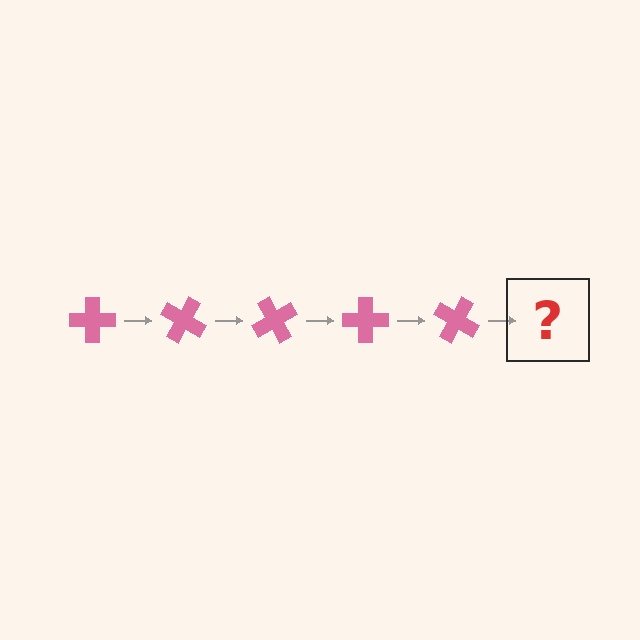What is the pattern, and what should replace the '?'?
The pattern is that the cross rotates 30 degrees each step. The '?' should be a pink cross rotated 150 degrees.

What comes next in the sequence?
The next element should be a pink cross rotated 150 degrees.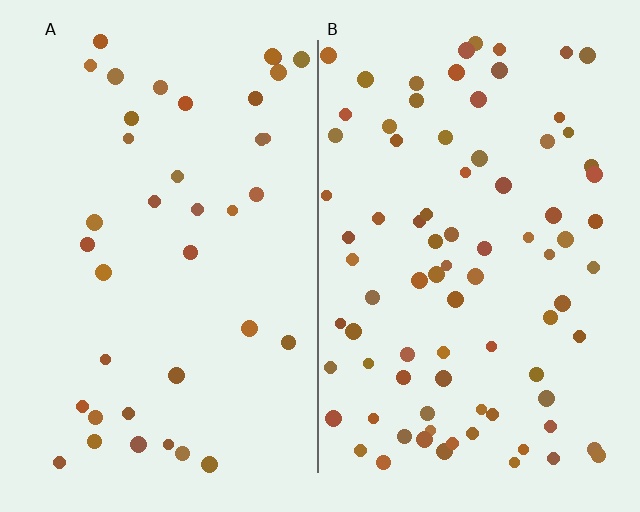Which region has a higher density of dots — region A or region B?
B (the right).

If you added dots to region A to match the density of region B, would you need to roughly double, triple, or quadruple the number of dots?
Approximately double.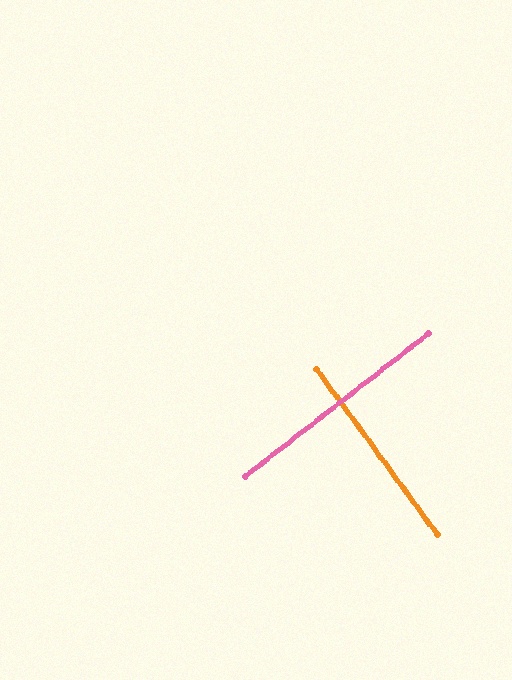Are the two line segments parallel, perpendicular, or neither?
Perpendicular — they meet at approximately 88°.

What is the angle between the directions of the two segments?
Approximately 88 degrees.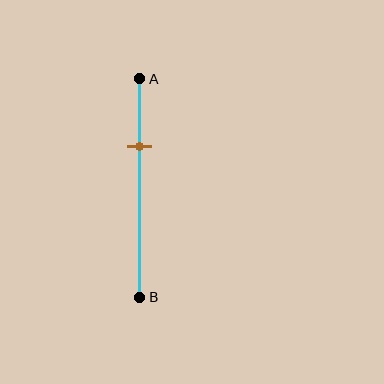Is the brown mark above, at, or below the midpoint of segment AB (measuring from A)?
The brown mark is above the midpoint of segment AB.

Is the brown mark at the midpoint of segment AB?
No, the mark is at about 30% from A, not at the 50% midpoint.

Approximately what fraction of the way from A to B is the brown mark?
The brown mark is approximately 30% of the way from A to B.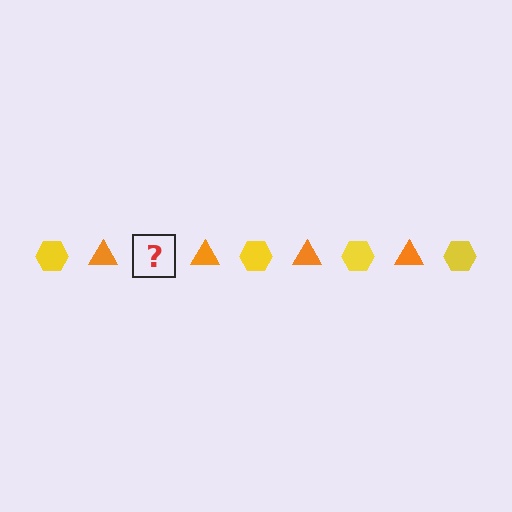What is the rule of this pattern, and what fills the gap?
The rule is that the pattern alternates between yellow hexagon and orange triangle. The gap should be filled with a yellow hexagon.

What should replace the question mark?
The question mark should be replaced with a yellow hexagon.